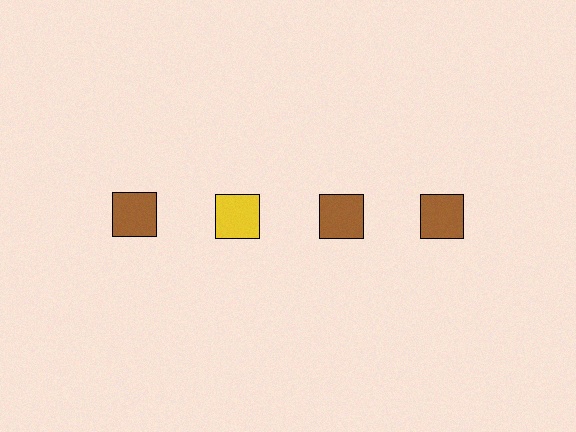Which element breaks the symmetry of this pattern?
The yellow square in the top row, second from left column breaks the symmetry. All other shapes are brown squares.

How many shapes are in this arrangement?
There are 4 shapes arranged in a grid pattern.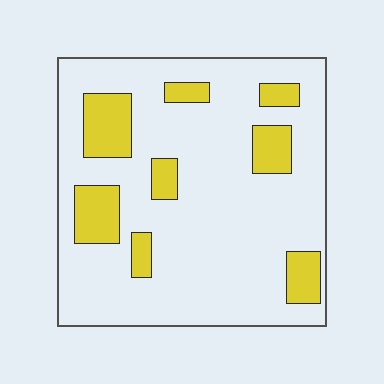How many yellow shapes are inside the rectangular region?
8.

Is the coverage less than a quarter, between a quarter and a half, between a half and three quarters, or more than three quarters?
Less than a quarter.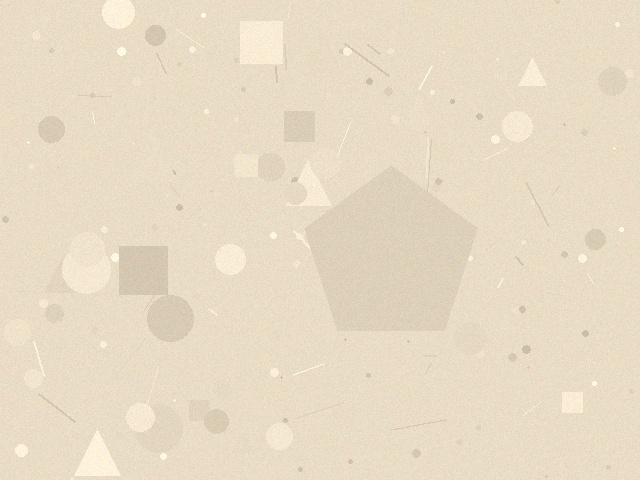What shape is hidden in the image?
A pentagon is hidden in the image.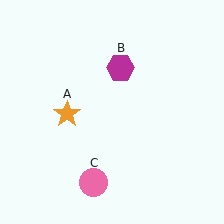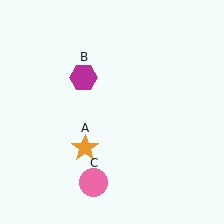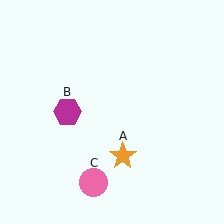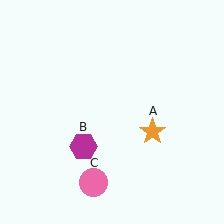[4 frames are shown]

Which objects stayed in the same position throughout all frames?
Pink circle (object C) remained stationary.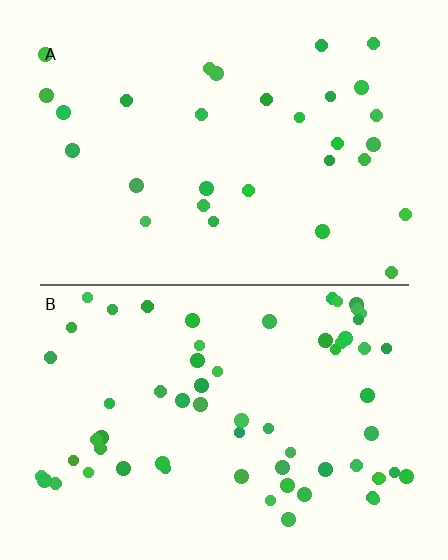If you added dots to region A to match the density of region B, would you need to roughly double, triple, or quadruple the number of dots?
Approximately double.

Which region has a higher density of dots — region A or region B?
B (the bottom).